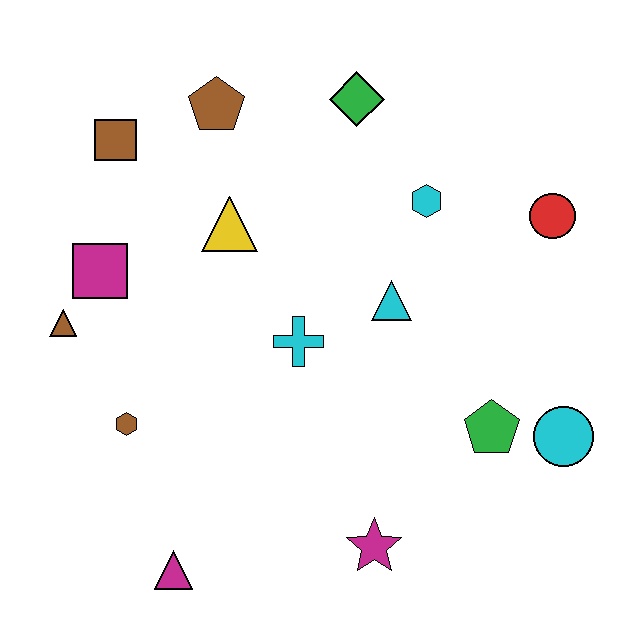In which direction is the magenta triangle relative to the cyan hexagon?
The magenta triangle is below the cyan hexagon.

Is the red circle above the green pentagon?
Yes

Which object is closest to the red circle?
The cyan hexagon is closest to the red circle.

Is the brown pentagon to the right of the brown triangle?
Yes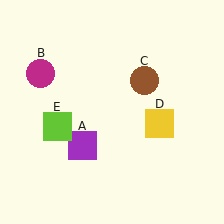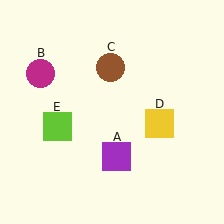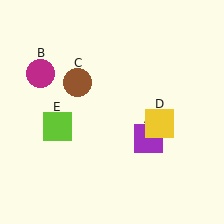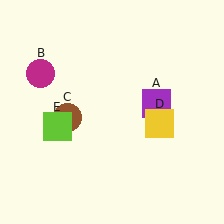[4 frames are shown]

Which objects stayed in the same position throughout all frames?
Magenta circle (object B) and yellow square (object D) and lime square (object E) remained stationary.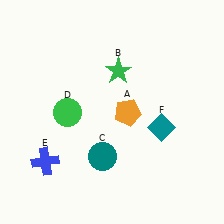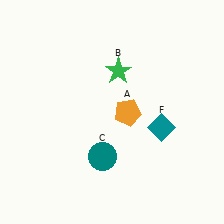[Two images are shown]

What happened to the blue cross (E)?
The blue cross (E) was removed in Image 2. It was in the bottom-left area of Image 1.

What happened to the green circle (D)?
The green circle (D) was removed in Image 2. It was in the bottom-left area of Image 1.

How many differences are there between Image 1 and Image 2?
There are 2 differences between the two images.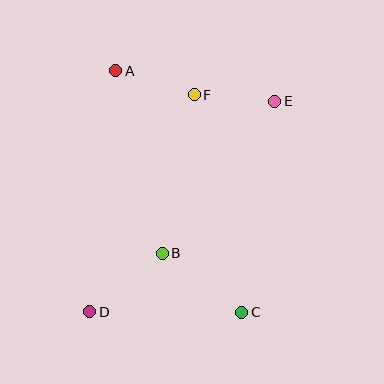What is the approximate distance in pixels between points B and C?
The distance between B and C is approximately 99 pixels.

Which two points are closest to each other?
Points E and F are closest to each other.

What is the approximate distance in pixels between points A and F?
The distance between A and F is approximately 82 pixels.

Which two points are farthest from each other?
Points D and E are farthest from each other.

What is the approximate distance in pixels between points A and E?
The distance between A and E is approximately 162 pixels.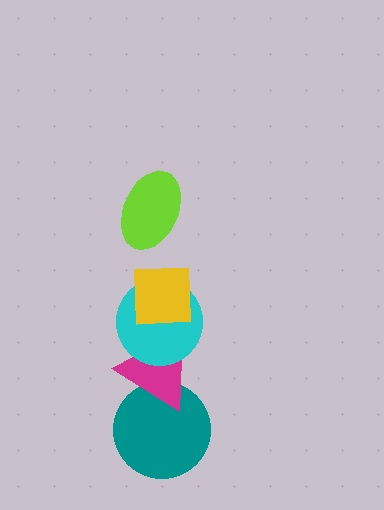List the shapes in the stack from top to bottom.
From top to bottom: the lime ellipse, the yellow square, the cyan circle, the magenta triangle, the teal circle.